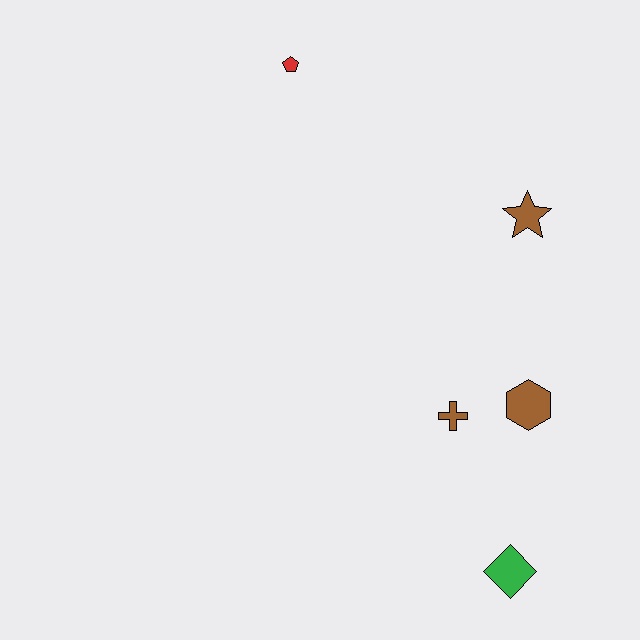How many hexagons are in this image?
There is 1 hexagon.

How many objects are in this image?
There are 5 objects.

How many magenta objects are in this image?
There are no magenta objects.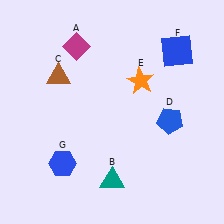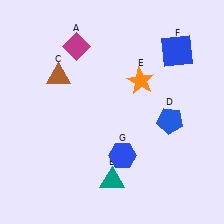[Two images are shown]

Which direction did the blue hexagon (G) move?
The blue hexagon (G) moved right.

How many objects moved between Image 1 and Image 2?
1 object moved between the two images.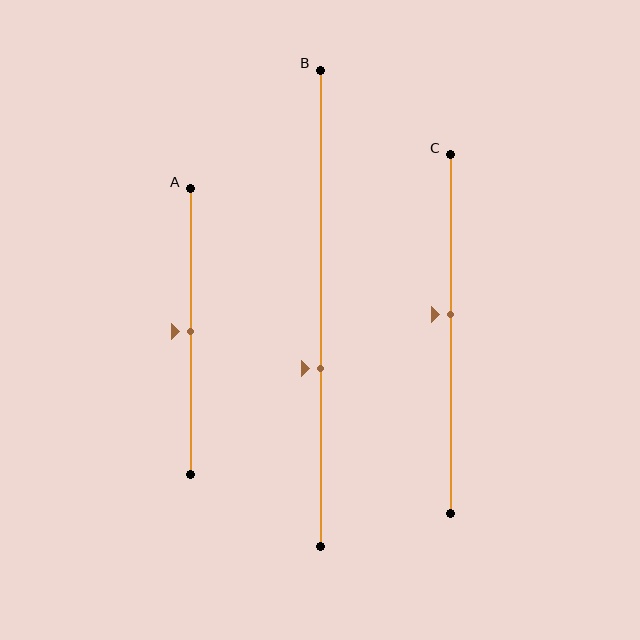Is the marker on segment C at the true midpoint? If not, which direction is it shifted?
No, the marker on segment C is shifted upward by about 5% of the segment length.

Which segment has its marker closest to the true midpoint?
Segment A has its marker closest to the true midpoint.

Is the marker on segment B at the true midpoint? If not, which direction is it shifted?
No, the marker on segment B is shifted downward by about 13% of the segment length.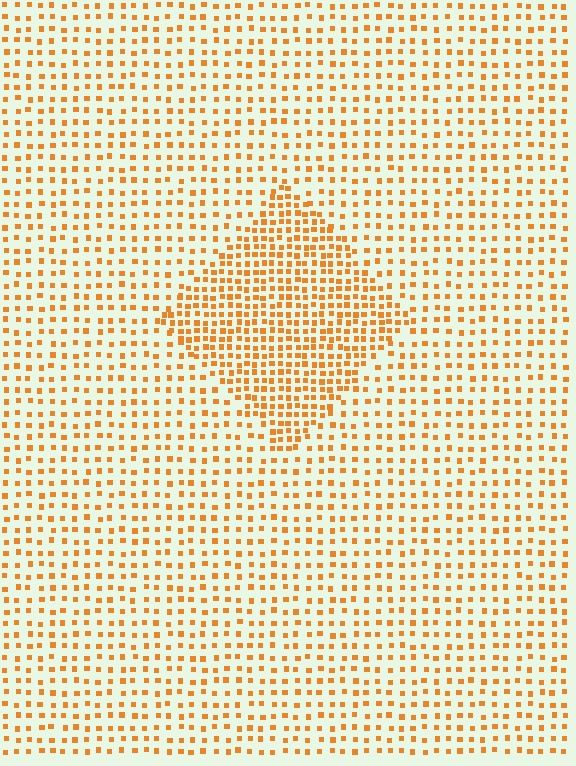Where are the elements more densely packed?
The elements are more densely packed inside the diamond boundary.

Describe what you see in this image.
The image contains small orange elements arranged at two different densities. A diamond-shaped region is visible where the elements are more densely packed than the surrounding area.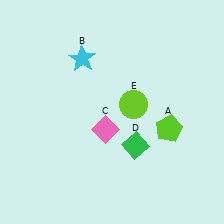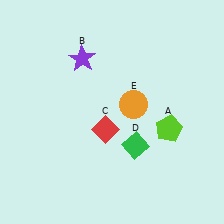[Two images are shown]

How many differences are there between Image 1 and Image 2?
There are 3 differences between the two images.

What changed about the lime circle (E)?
In Image 1, E is lime. In Image 2, it changed to orange.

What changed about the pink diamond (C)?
In Image 1, C is pink. In Image 2, it changed to red.